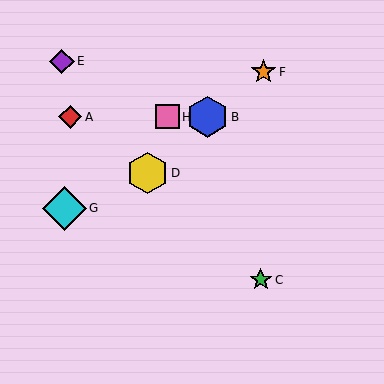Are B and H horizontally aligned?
Yes, both are at y≈117.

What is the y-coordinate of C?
Object C is at y≈280.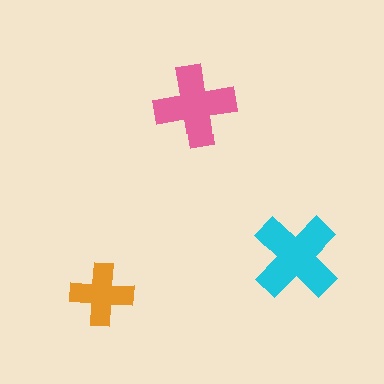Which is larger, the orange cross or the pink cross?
The pink one.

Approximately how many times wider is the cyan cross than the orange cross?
About 1.5 times wider.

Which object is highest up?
The pink cross is topmost.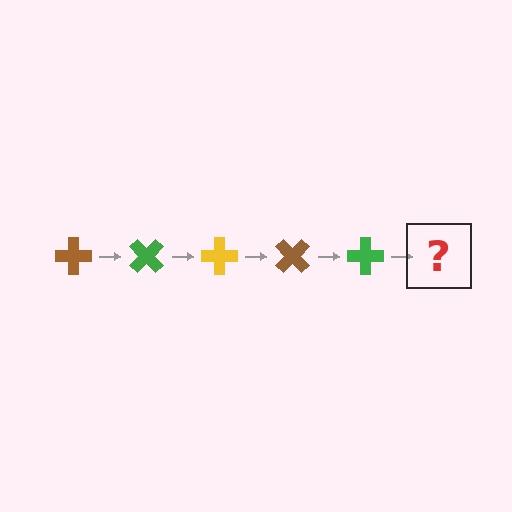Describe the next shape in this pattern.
It should be a yellow cross, rotated 225 degrees from the start.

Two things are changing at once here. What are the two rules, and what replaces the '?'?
The two rules are that it rotates 45 degrees each step and the color cycles through brown, green, and yellow. The '?' should be a yellow cross, rotated 225 degrees from the start.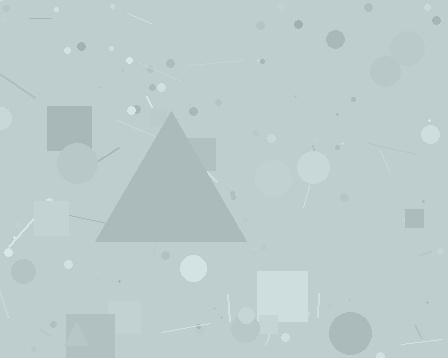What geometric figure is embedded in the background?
A triangle is embedded in the background.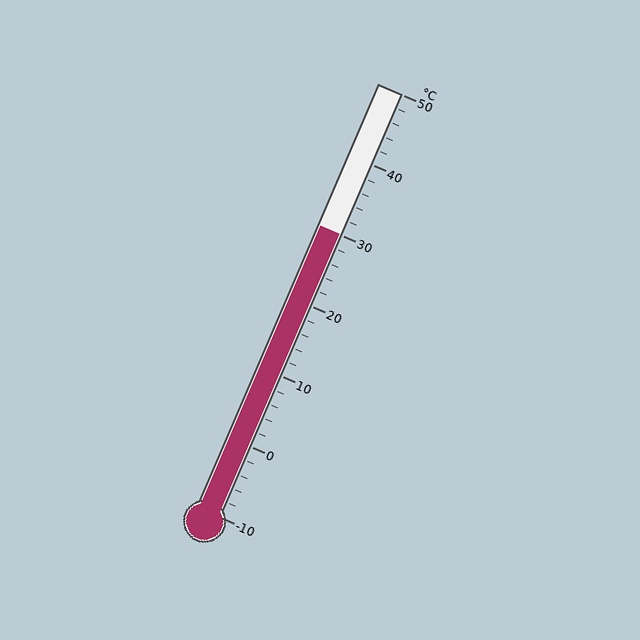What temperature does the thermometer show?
The thermometer shows approximately 30°C.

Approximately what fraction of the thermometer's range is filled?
The thermometer is filled to approximately 65% of its range.